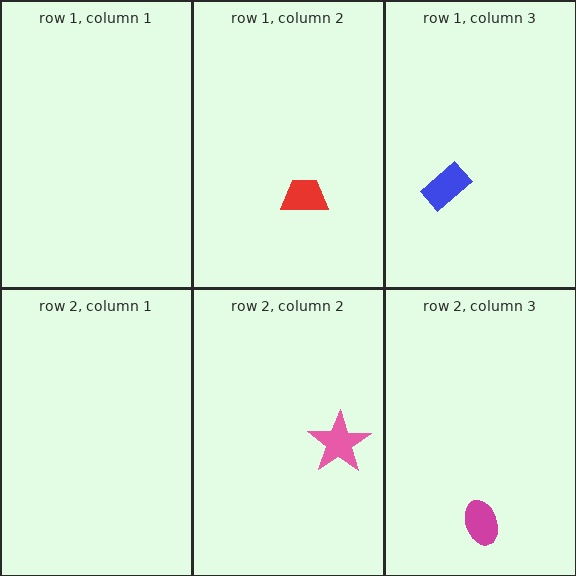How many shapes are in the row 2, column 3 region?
1.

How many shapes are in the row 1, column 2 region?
1.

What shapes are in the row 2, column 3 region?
The magenta ellipse.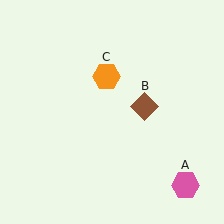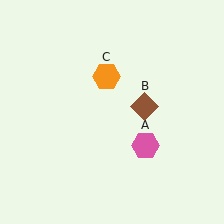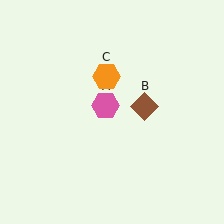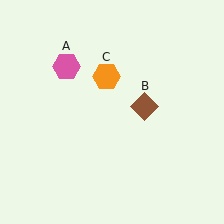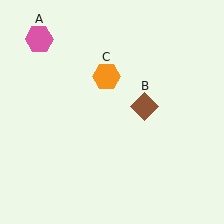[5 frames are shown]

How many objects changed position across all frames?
1 object changed position: pink hexagon (object A).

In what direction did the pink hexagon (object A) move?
The pink hexagon (object A) moved up and to the left.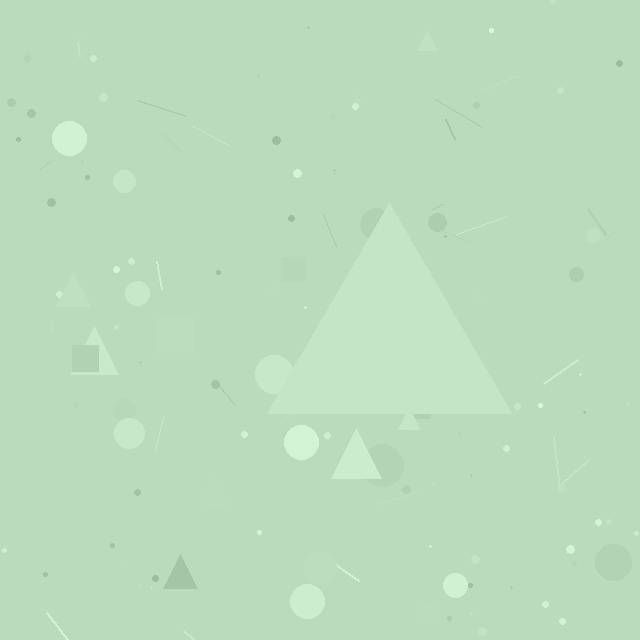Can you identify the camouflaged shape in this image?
The camouflaged shape is a triangle.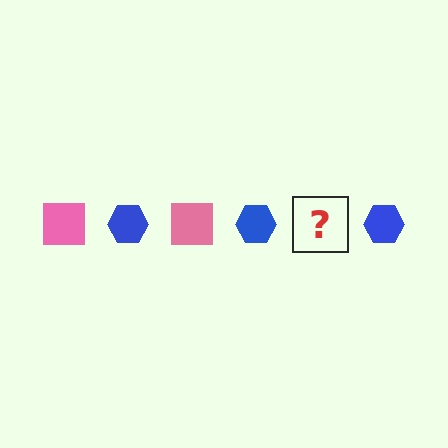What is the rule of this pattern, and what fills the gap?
The rule is that the pattern alternates between pink square and blue hexagon. The gap should be filled with a pink square.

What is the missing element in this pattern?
The missing element is a pink square.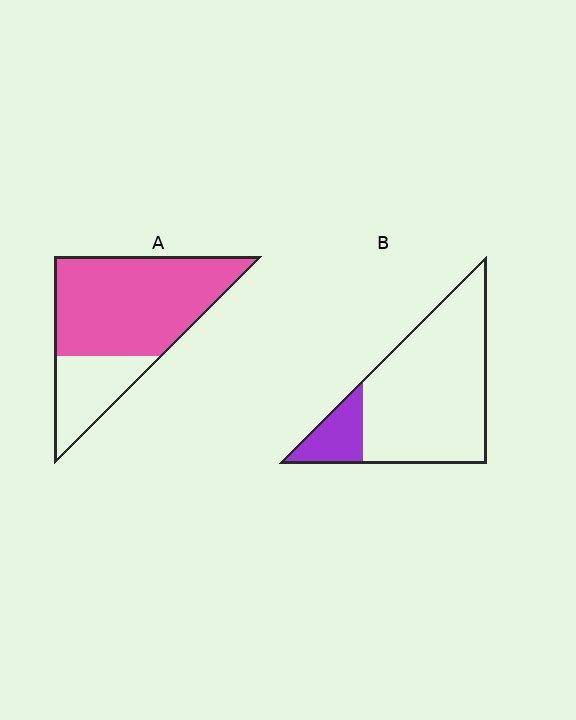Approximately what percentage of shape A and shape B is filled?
A is approximately 75% and B is approximately 15%.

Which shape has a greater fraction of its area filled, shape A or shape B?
Shape A.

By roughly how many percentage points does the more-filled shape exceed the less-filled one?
By roughly 55 percentage points (A over B).